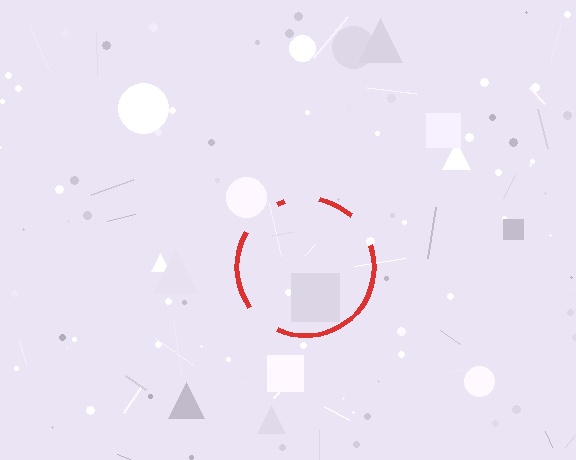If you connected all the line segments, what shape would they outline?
They would outline a circle.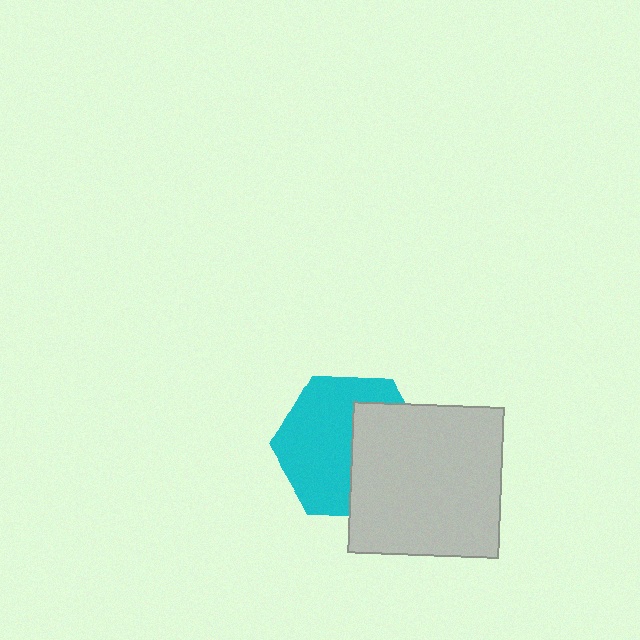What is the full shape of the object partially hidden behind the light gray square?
The partially hidden object is a cyan hexagon.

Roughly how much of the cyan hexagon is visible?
About half of it is visible (roughly 57%).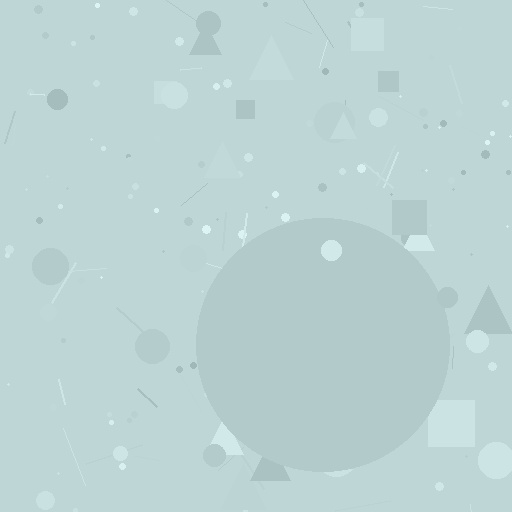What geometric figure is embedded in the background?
A circle is embedded in the background.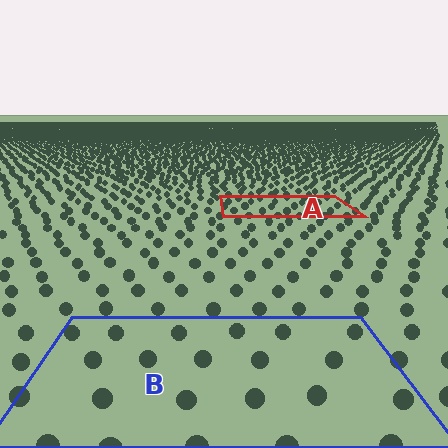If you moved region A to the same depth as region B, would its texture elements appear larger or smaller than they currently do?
They would appear larger. At a closer depth, the same texture elements are projected at a bigger on-screen size.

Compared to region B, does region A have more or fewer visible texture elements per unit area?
Region A has more texture elements per unit area — they are packed more densely because it is farther away.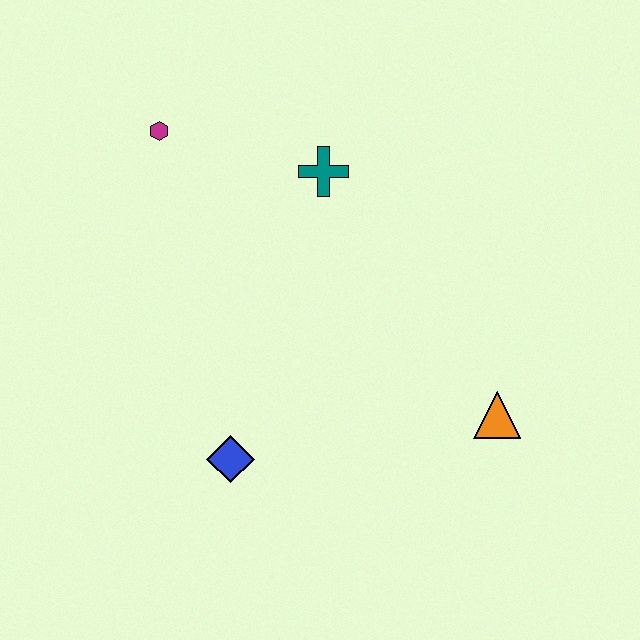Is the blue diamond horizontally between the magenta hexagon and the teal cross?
Yes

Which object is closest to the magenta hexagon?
The teal cross is closest to the magenta hexagon.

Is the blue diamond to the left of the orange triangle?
Yes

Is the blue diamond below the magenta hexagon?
Yes